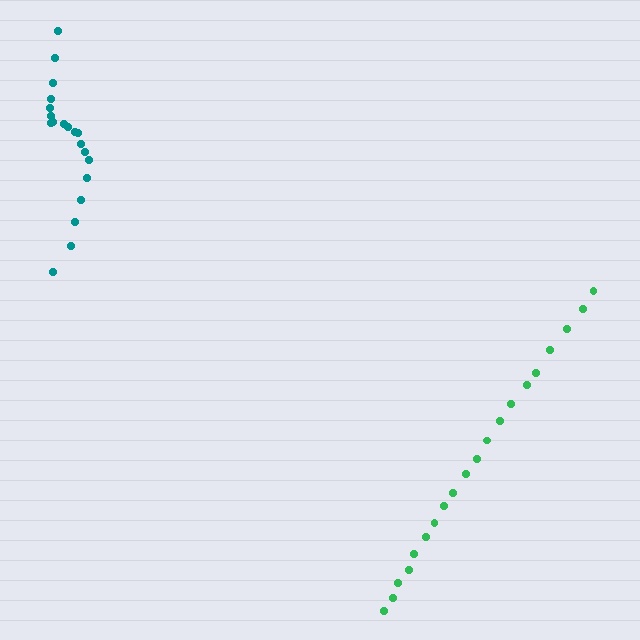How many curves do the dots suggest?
There are 2 distinct paths.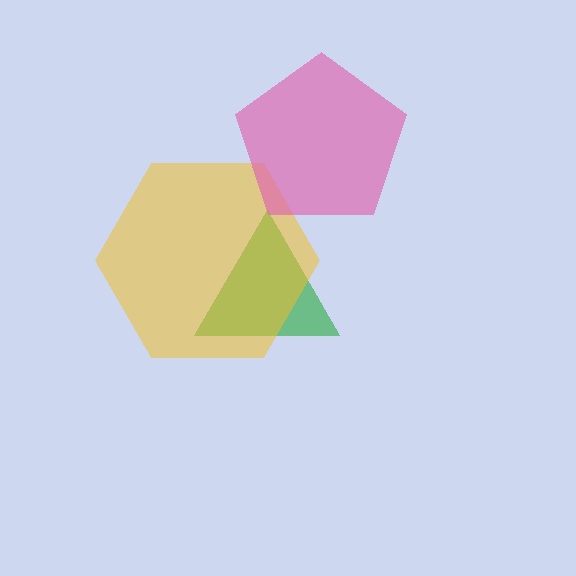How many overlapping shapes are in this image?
There are 3 overlapping shapes in the image.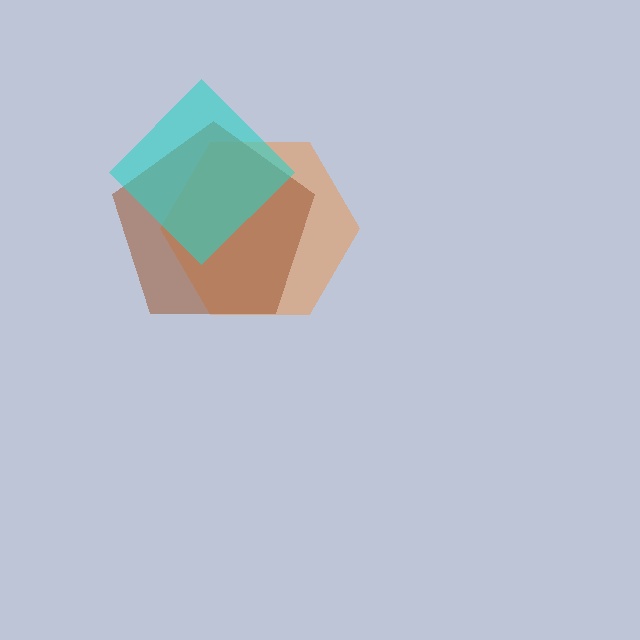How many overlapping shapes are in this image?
There are 3 overlapping shapes in the image.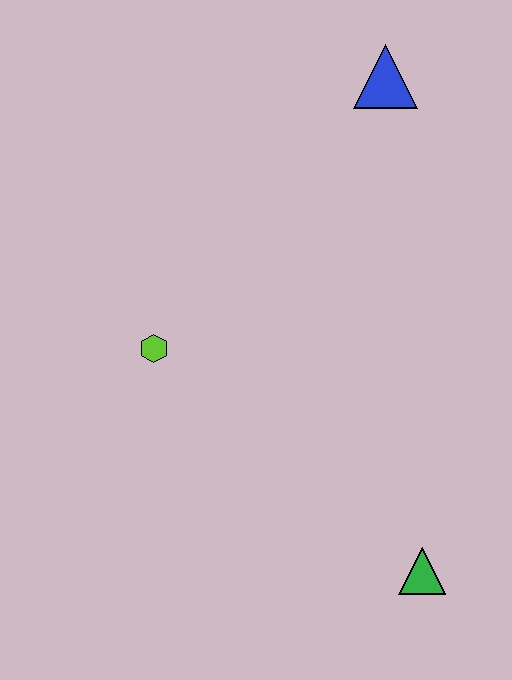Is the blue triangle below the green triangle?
No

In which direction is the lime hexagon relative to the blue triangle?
The lime hexagon is below the blue triangle.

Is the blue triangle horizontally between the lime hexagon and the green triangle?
Yes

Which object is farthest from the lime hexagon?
The blue triangle is farthest from the lime hexagon.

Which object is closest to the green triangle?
The lime hexagon is closest to the green triangle.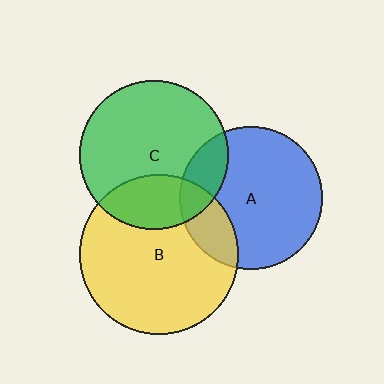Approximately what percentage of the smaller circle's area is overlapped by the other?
Approximately 25%.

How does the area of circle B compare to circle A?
Approximately 1.2 times.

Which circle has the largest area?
Circle B (yellow).